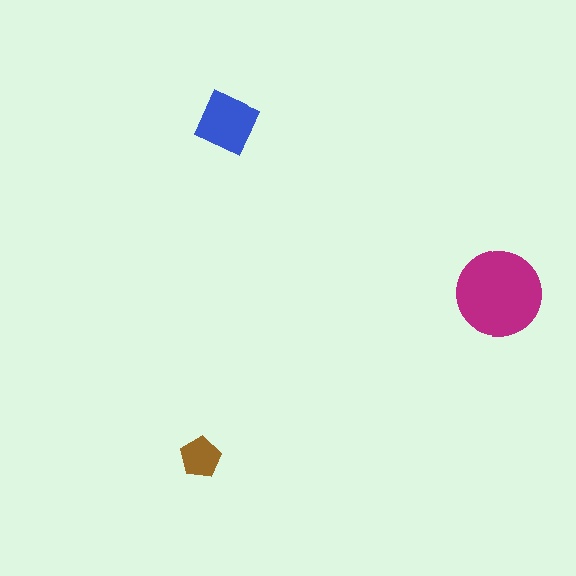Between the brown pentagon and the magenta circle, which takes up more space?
The magenta circle.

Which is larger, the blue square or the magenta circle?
The magenta circle.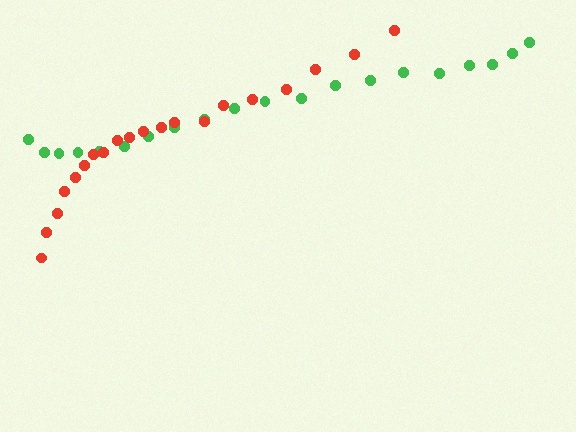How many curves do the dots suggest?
There are 2 distinct paths.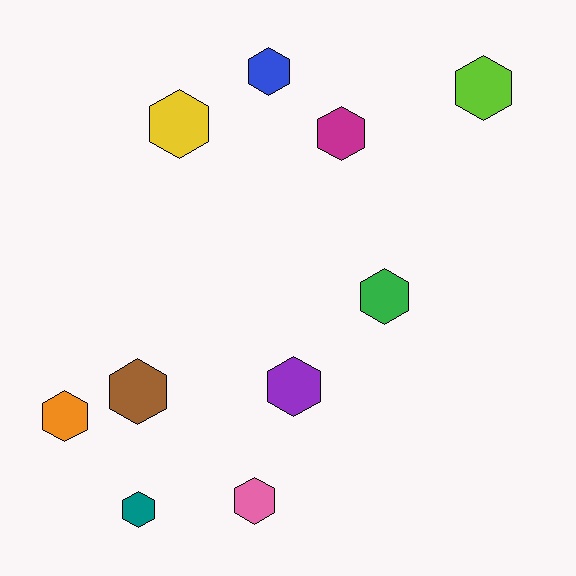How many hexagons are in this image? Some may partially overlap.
There are 10 hexagons.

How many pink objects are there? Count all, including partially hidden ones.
There is 1 pink object.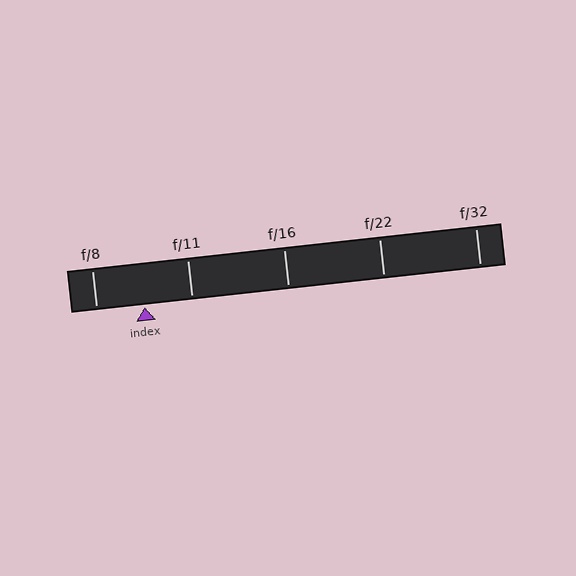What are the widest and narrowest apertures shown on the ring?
The widest aperture shown is f/8 and the narrowest is f/32.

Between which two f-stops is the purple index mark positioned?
The index mark is between f/8 and f/11.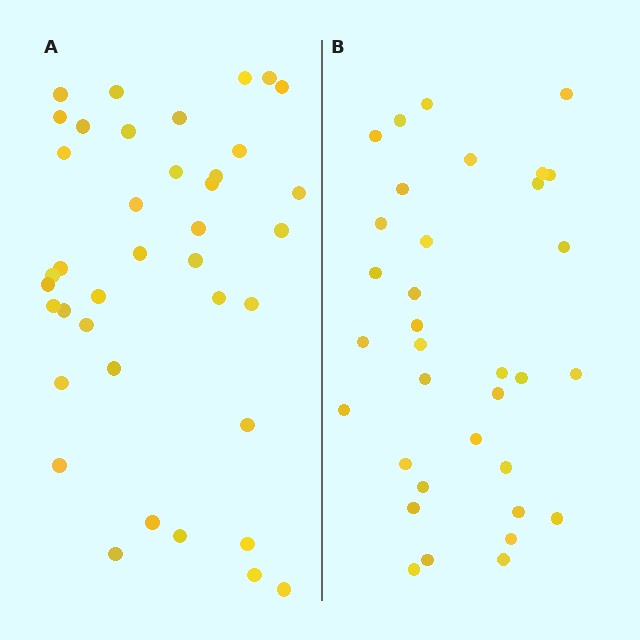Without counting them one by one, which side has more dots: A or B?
Region A (the left region) has more dots.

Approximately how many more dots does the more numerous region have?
Region A has about 5 more dots than region B.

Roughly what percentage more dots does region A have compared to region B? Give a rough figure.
About 15% more.